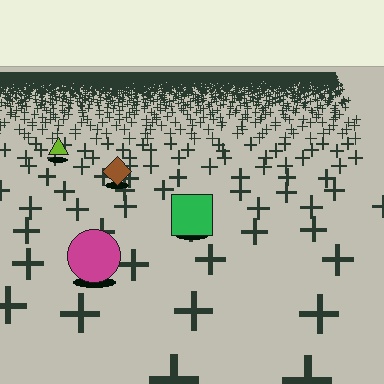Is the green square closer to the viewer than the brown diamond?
Yes. The green square is closer — you can tell from the texture gradient: the ground texture is coarser near it.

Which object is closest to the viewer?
The magenta circle is closest. The texture marks near it are larger and more spread out.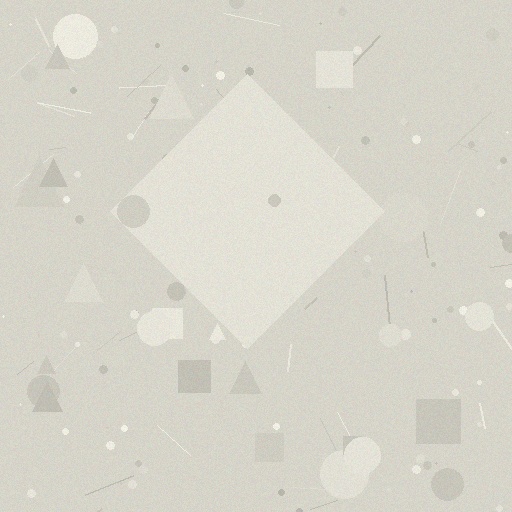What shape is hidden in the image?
A diamond is hidden in the image.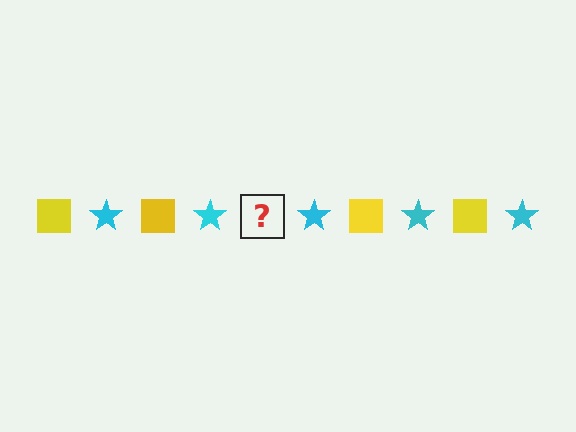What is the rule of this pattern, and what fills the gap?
The rule is that the pattern alternates between yellow square and cyan star. The gap should be filled with a yellow square.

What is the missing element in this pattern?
The missing element is a yellow square.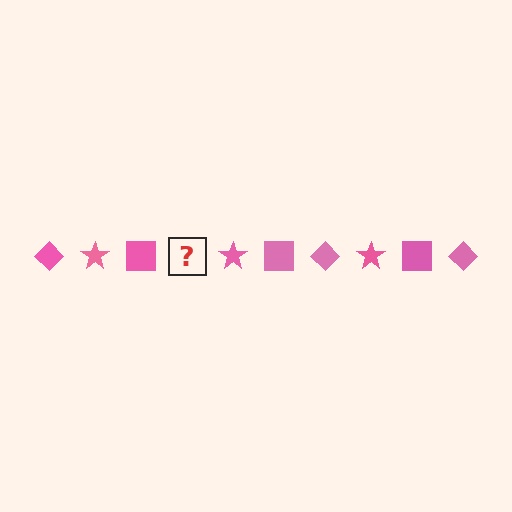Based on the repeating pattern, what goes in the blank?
The blank should be a pink diamond.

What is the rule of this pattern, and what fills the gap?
The rule is that the pattern cycles through diamond, star, square shapes in pink. The gap should be filled with a pink diamond.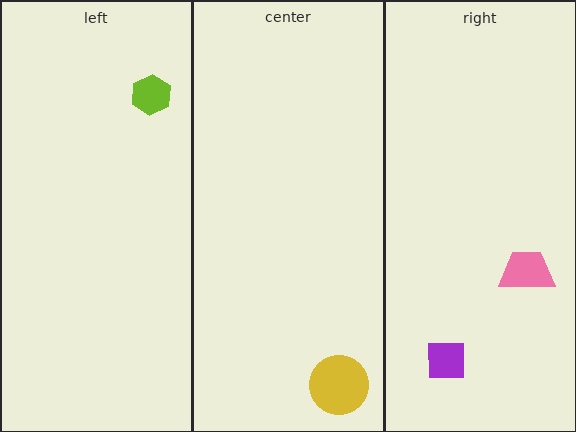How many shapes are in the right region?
2.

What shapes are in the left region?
The lime hexagon.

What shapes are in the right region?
The purple square, the pink trapezoid.